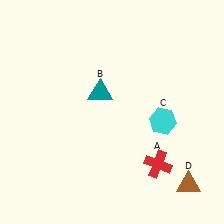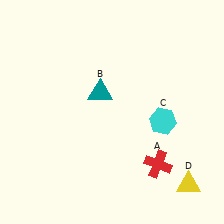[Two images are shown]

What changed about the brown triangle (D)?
In Image 1, D is brown. In Image 2, it changed to yellow.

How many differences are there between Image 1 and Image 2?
There is 1 difference between the two images.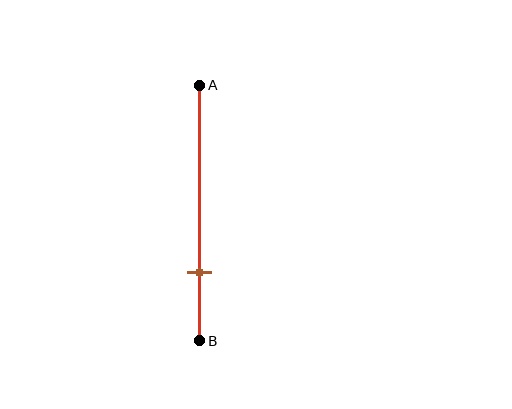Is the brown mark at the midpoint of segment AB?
No, the mark is at about 75% from A, not at the 50% midpoint.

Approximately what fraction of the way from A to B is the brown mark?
The brown mark is approximately 75% of the way from A to B.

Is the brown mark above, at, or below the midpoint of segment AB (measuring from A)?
The brown mark is below the midpoint of segment AB.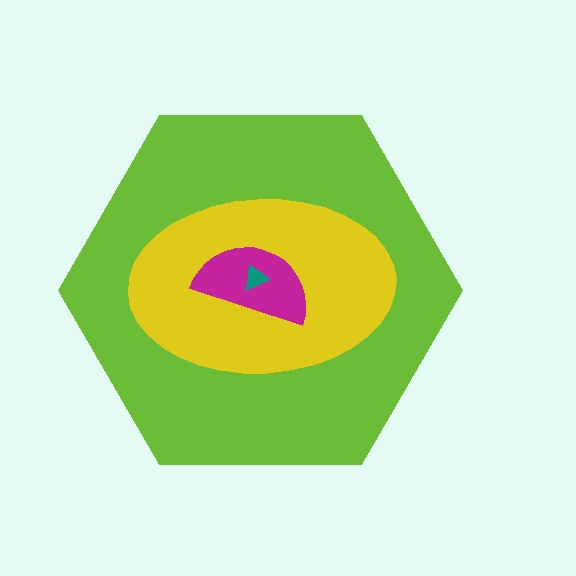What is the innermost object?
The teal triangle.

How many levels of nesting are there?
4.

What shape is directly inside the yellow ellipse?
The magenta semicircle.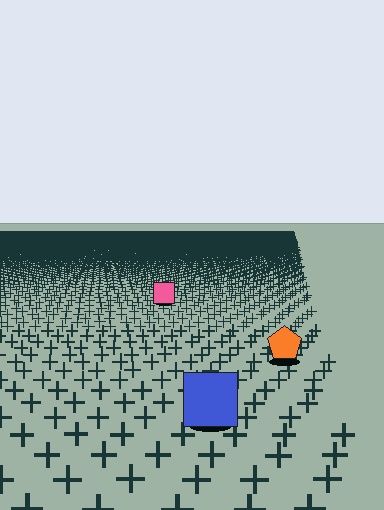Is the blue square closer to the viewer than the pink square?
Yes. The blue square is closer — you can tell from the texture gradient: the ground texture is coarser near it.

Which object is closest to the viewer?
The blue square is closest. The texture marks near it are larger and more spread out.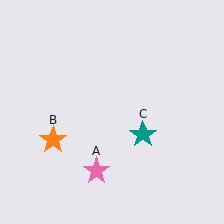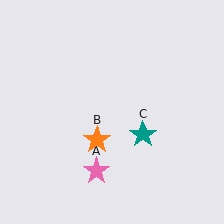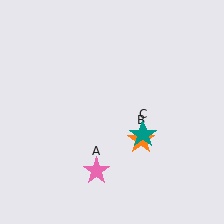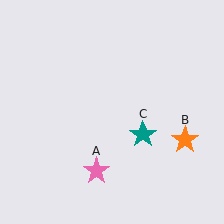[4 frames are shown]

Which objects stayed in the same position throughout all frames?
Pink star (object A) and teal star (object C) remained stationary.